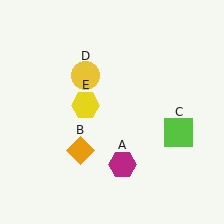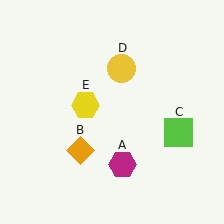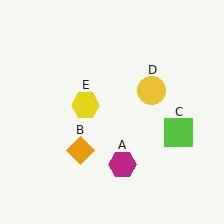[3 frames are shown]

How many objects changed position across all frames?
1 object changed position: yellow circle (object D).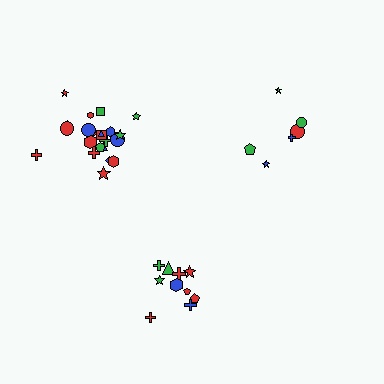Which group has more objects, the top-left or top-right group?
The top-left group.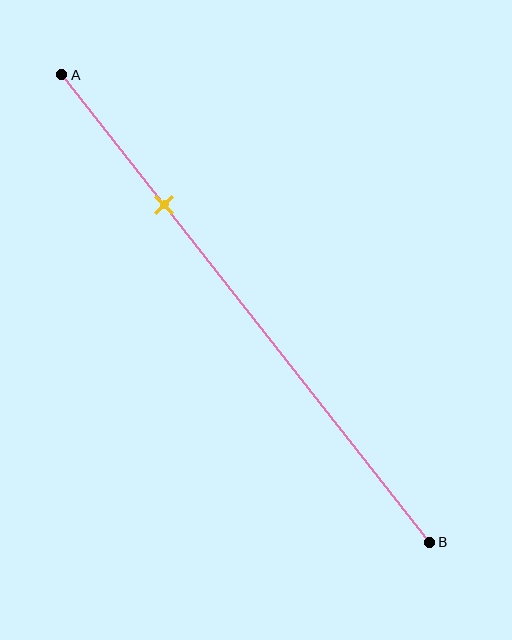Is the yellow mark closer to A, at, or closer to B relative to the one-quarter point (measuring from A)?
The yellow mark is approximately at the one-quarter point of segment AB.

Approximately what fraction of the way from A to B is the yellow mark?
The yellow mark is approximately 30% of the way from A to B.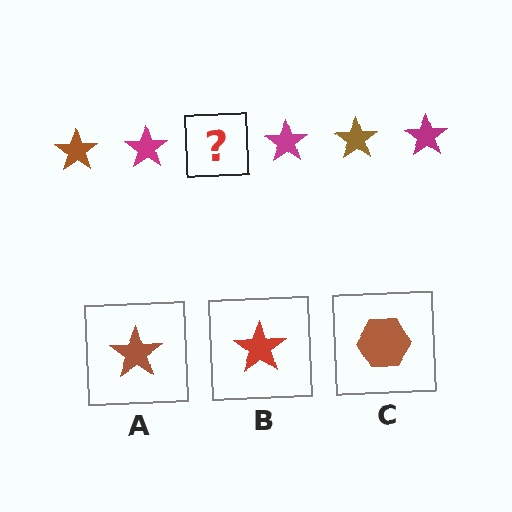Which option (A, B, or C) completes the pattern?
A.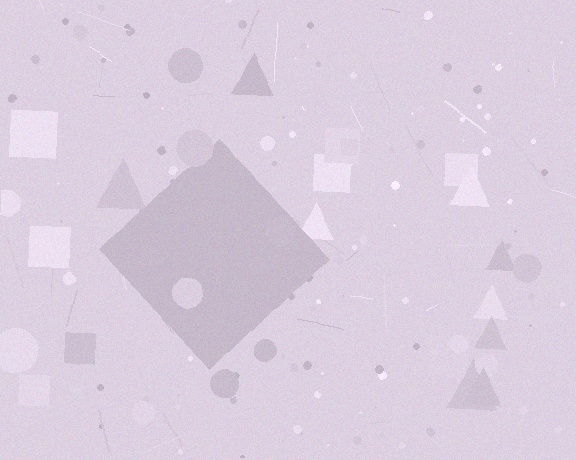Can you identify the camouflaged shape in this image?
The camouflaged shape is a diamond.